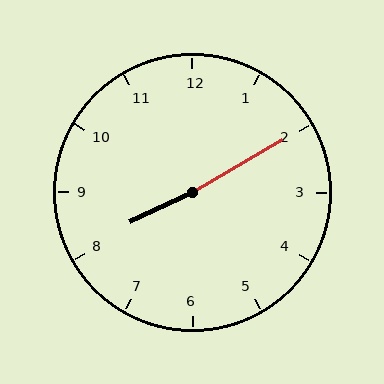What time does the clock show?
8:10.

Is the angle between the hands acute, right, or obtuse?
It is obtuse.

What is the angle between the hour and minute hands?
Approximately 175 degrees.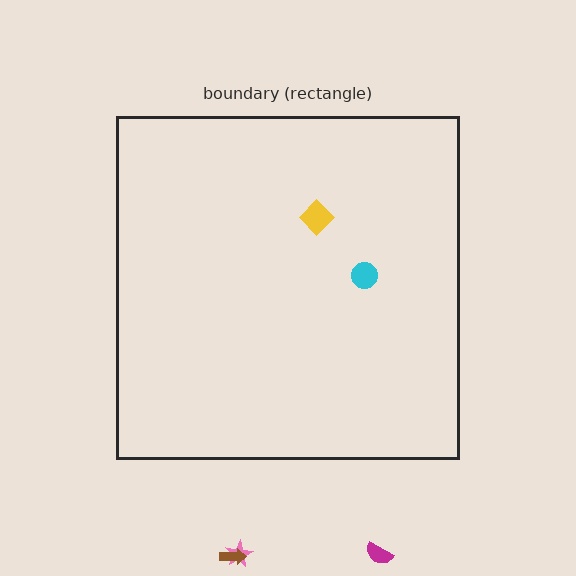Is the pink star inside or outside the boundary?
Outside.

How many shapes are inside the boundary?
2 inside, 3 outside.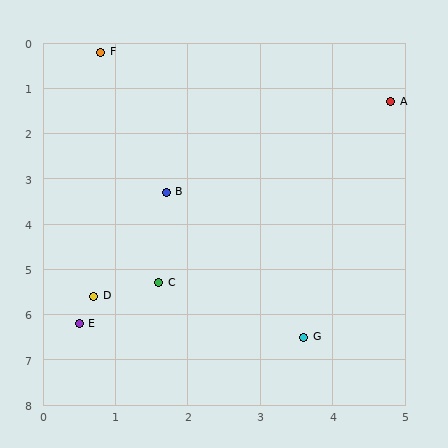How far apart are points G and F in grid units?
Points G and F are about 6.9 grid units apart.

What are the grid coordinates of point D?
Point D is at approximately (0.7, 5.6).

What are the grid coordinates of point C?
Point C is at approximately (1.6, 5.3).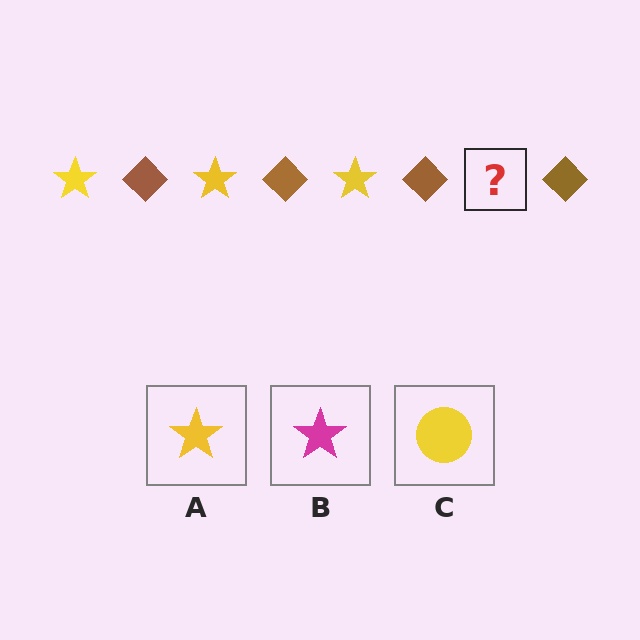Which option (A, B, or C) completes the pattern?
A.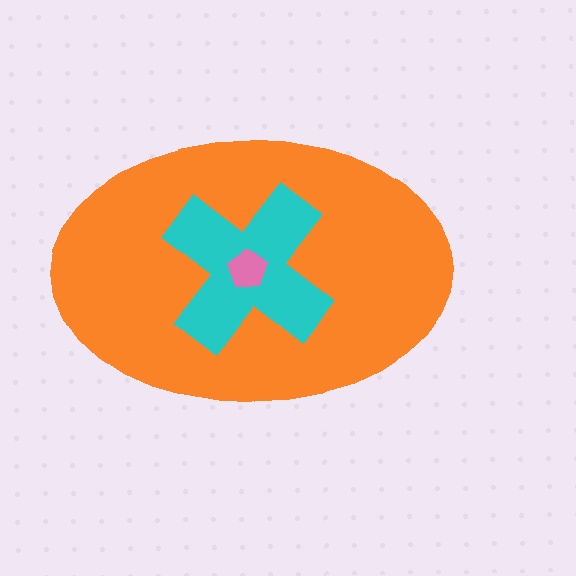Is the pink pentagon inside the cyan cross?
Yes.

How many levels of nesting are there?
3.